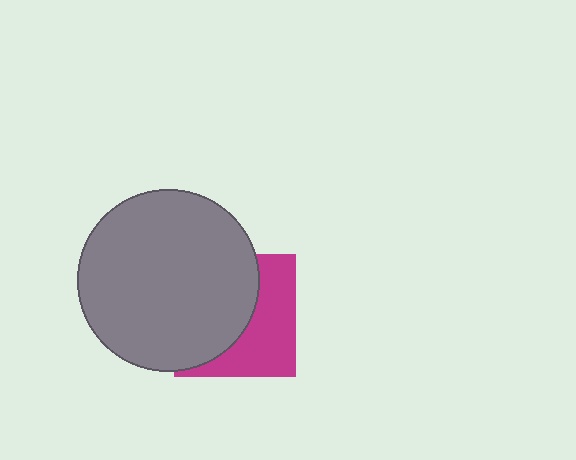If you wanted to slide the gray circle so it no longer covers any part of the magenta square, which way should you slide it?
Slide it left — that is the most direct way to separate the two shapes.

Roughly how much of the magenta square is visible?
A small part of it is visible (roughly 44%).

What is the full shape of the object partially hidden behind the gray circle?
The partially hidden object is a magenta square.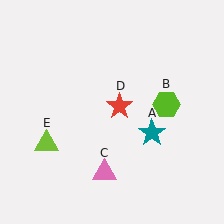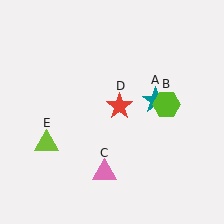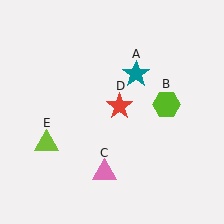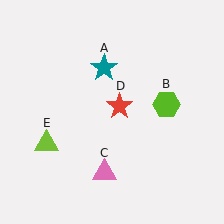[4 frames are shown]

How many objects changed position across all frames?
1 object changed position: teal star (object A).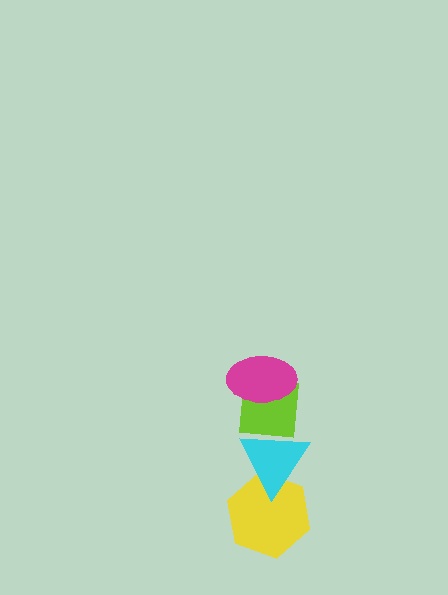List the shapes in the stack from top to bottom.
From top to bottom: the magenta ellipse, the lime square, the cyan triangle, the yellow hexagon.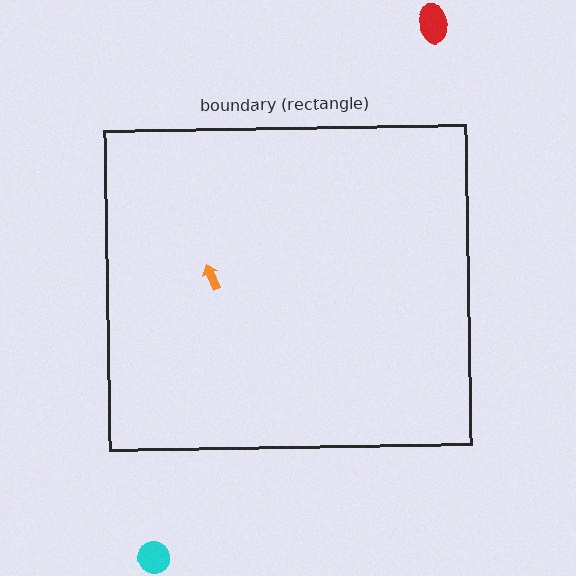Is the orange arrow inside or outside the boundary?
Inside.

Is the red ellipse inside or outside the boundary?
Outside.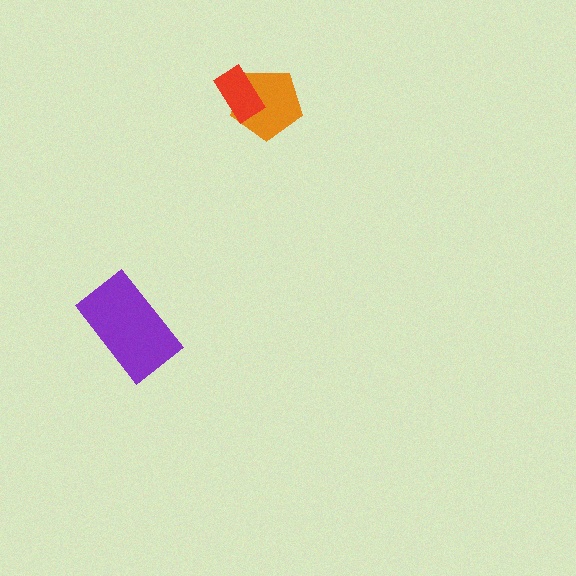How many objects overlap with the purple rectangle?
0 objects overlap with the purple rectangle.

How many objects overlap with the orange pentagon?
1 object overlaps with the orange pentagon.